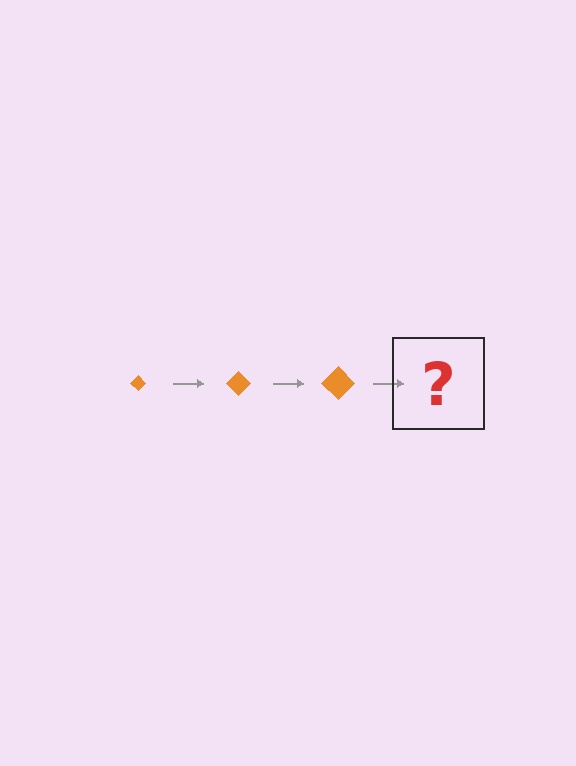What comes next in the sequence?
The next element should be an orange diamond, larger than the previous one.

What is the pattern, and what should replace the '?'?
The pattern is that the diamond gets progressively larger each step. The '?' should be an orange diamond, larger than the previous one.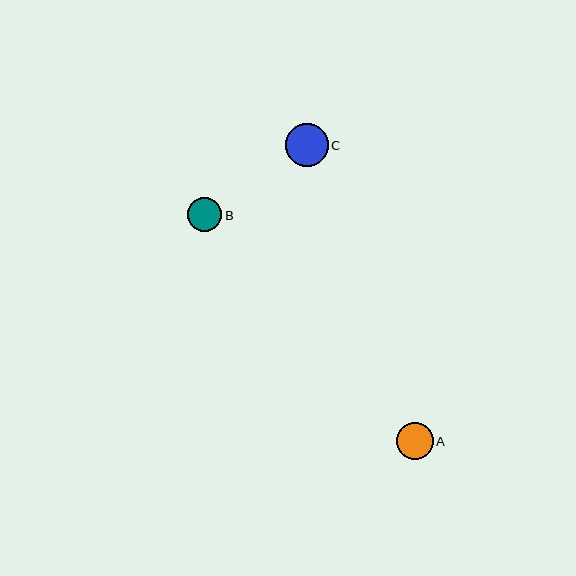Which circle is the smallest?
Circle B is the smallest with a size of approximately 34 pixels.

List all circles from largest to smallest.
From largest to smallest: C, A, B.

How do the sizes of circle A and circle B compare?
Circle A and circle B are approximately the same size.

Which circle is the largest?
Circle C is the largest with a size of approximately 43 pixels.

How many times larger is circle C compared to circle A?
Circle C is approximately 1.2 times the size of circle A.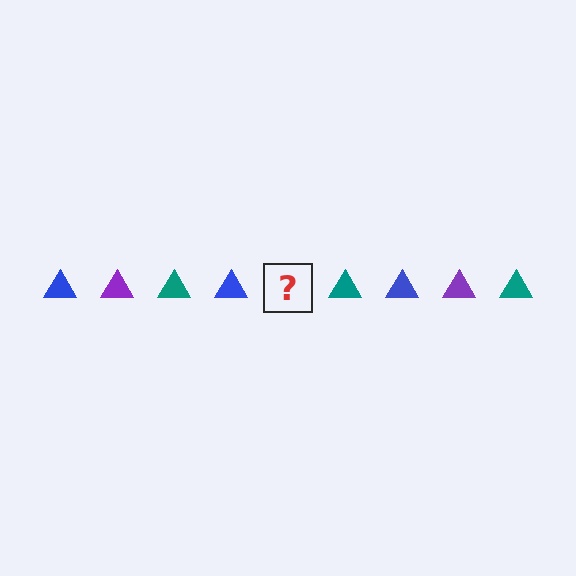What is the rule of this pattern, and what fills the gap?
The rule is that the pattern cycles through blue, purple, teal triangles. The gap should be filled with a purple triangle.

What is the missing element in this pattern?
The missing element is a purple triangle.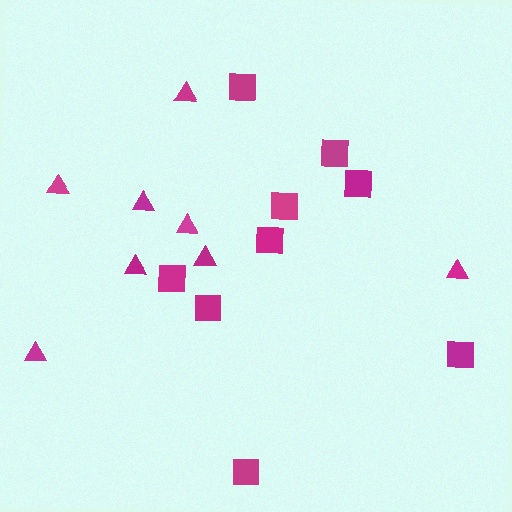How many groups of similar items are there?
There are 2 groups: one group of triangles (8) and one group of squares (9).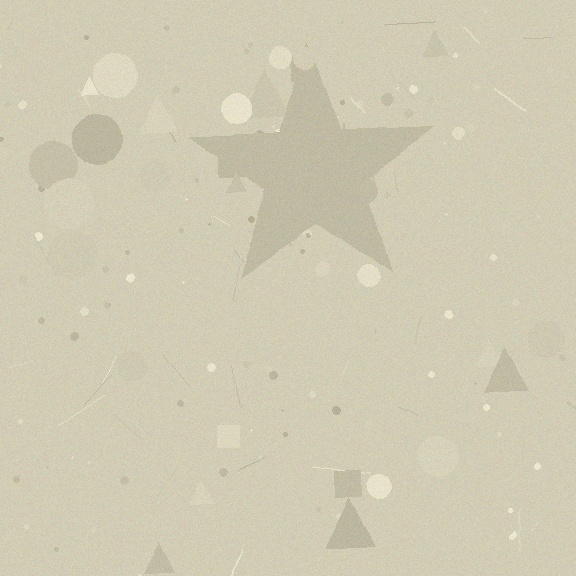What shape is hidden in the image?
A star is hidden in the image.